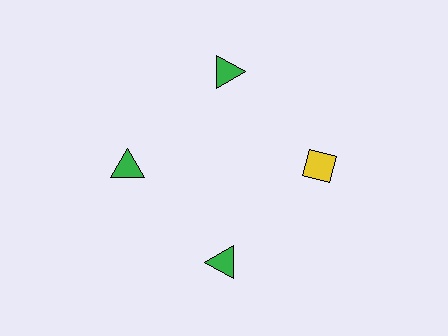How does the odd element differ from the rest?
It differs in both color (yellow instead of green) and shape (diamond instead of triangle).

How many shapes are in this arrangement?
There are 4 shapes arranged in a ring pattern.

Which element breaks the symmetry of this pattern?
The yellow diamond at roughly the 3 o'clock position breaks the symmetry. All other shapes are green triangles.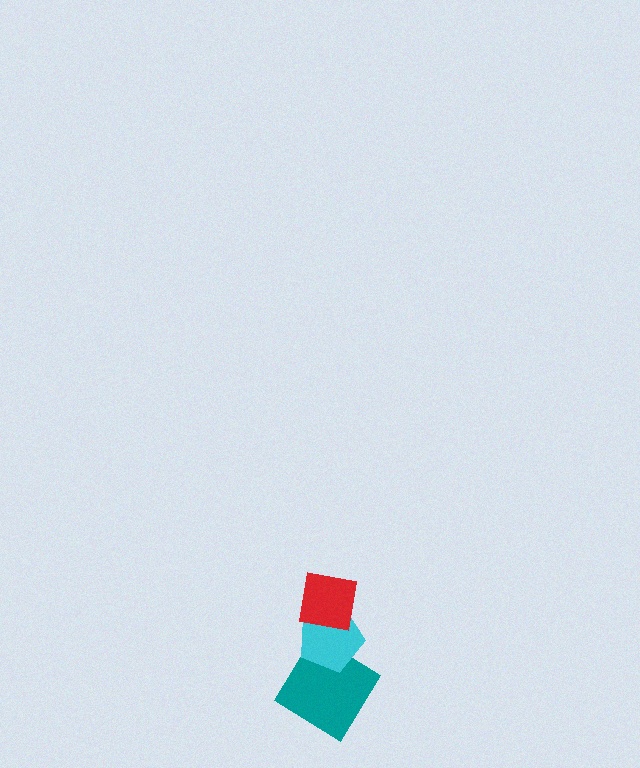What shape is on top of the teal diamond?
The cyan pentagon is on top of the teal diamond.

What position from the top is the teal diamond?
The teal diamond is 3rd from the top.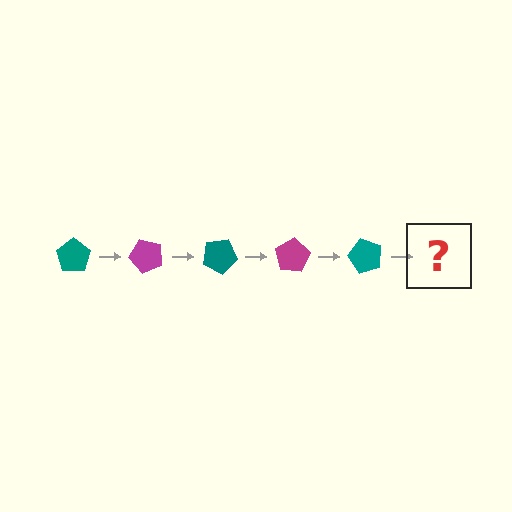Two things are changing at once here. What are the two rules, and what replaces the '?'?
The two rules are that it rotates 50 degrees each step and the color cycles through teal and magenta. The '?' should be a magenta pentagon, rotated 250 degrees from the start.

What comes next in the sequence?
The next element should be a magenta pentagon, rotated 250 degrees from the start.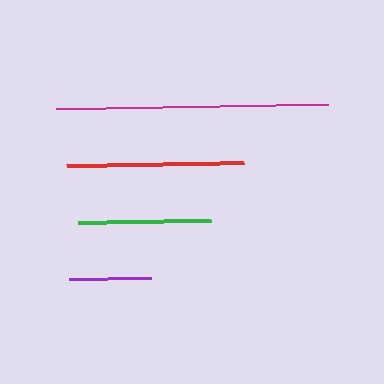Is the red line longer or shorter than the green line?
The red line is longer than the green line.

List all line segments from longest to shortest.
From longest to shortest: magenta, red, green, purple.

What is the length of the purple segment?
The purple segment is approximately 82 pixels long.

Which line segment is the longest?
The magenta line is the longest at approximately 273 pixels.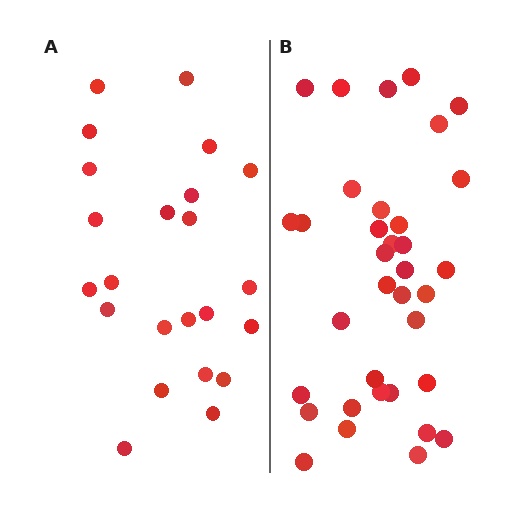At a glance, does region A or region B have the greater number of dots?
Region B (the right region) has more dots.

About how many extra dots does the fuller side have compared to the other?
Region B has roughly 12 or so more dots than region A.